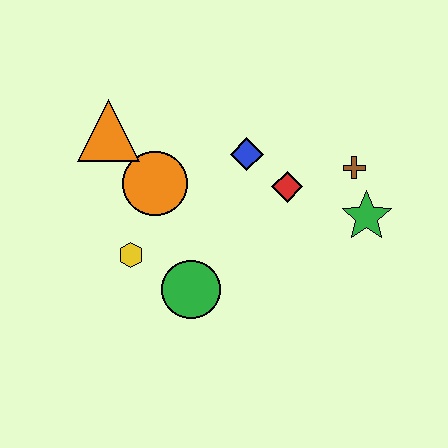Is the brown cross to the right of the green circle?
Yes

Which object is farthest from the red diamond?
The orange triangle is farthest from the red diamond.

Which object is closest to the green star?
The brown cross is closest to the green star.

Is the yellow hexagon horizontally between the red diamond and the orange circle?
No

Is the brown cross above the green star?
Yes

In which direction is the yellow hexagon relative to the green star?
The yellow hexagon is to the left of the green star.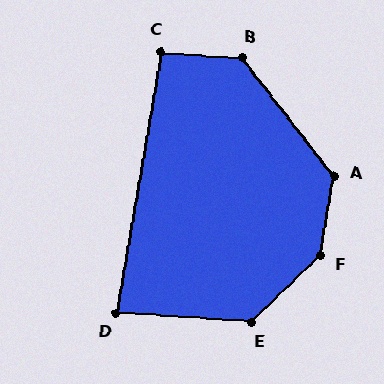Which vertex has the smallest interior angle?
D, at approximately 84 degrees.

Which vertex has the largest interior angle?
F, at approximately 144 degrees.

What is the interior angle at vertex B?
Approximately 132 degrees (obtuse).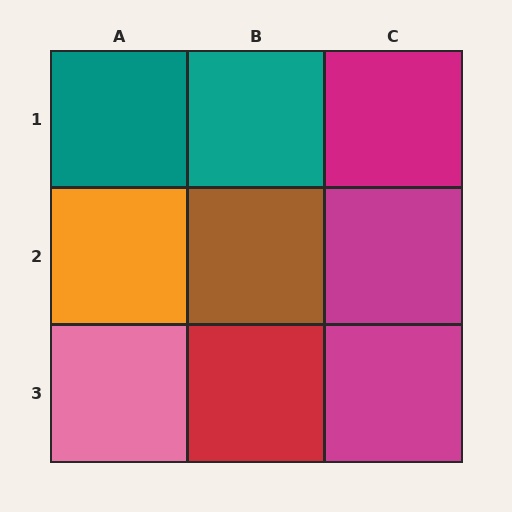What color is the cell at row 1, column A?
Teal.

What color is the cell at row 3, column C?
Magenta.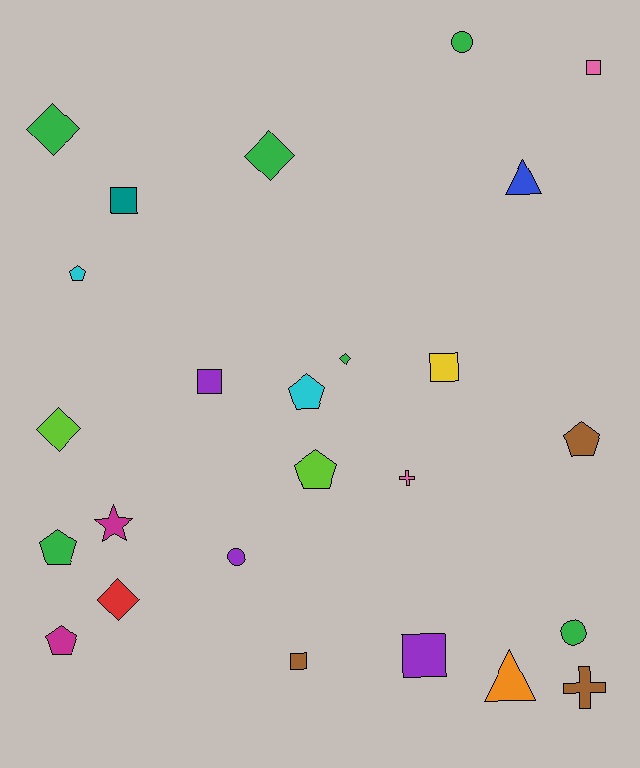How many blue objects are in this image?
There is 1 blue object.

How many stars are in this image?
There is 1 star.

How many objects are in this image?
There are 25 objects.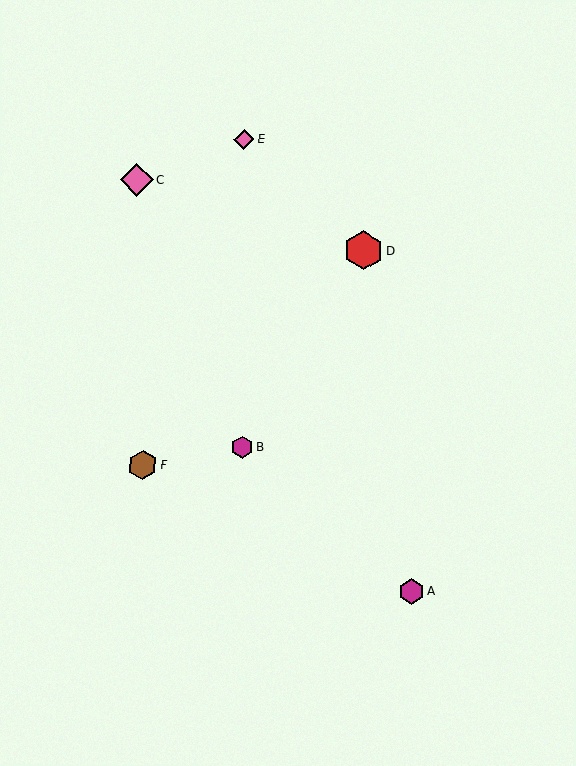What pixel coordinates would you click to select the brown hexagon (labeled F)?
Click at (143, 465) to select the brown hexagon F.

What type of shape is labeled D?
Shape D is a red hexagon.